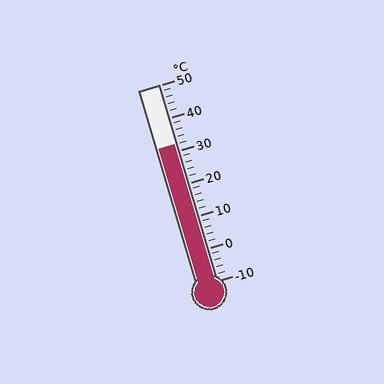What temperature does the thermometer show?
The thermometer shows approximately 32°C.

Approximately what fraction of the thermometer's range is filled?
The thermometer is filled to approximately 70% of its range.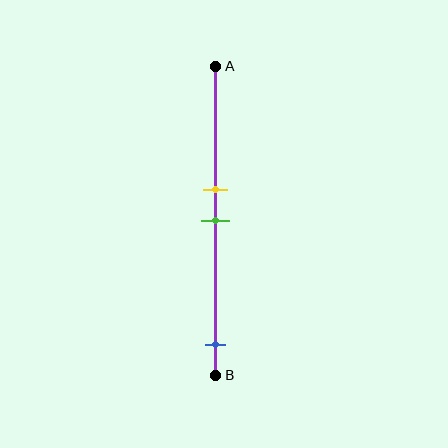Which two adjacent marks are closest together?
The yellow and green marks are the closest adjacent pair.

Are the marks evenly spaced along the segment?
No, the marks are not evenly spaced.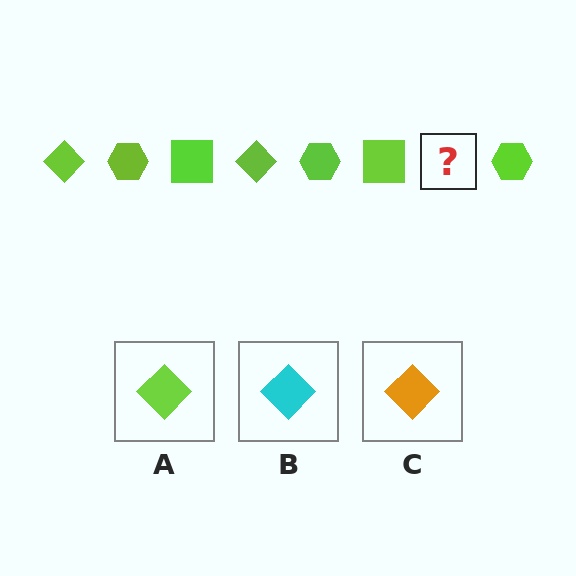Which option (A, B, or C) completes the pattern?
A.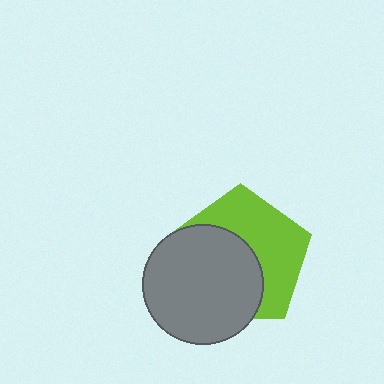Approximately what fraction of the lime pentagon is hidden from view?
Roughly 51% of the lime pentagon is hidden behind the gray circle.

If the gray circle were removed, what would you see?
You would see the complete lime pentagon.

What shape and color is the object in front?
The object in front is a gray circle.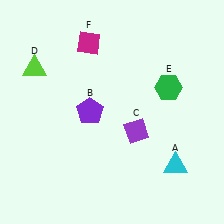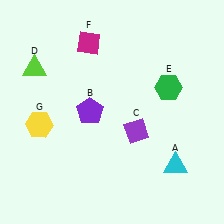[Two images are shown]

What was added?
A yellow hexagon (G) was added in Image 2.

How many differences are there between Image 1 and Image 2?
There is 1 difference between the two images.